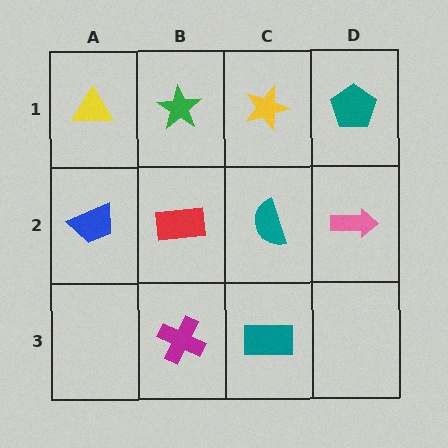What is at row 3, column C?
A teal rectangle.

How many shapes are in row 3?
2 shapes.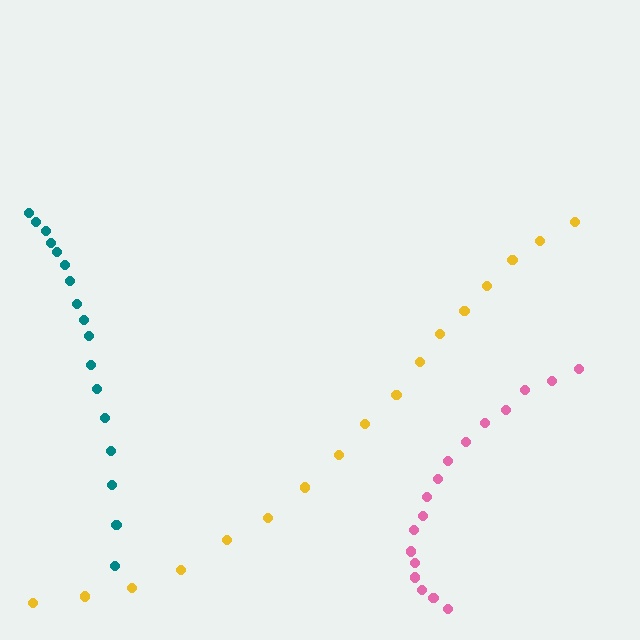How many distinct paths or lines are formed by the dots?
There are 3 distinct paths.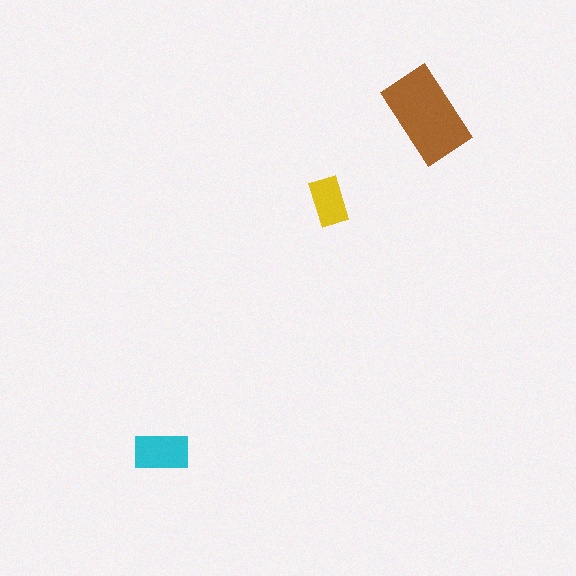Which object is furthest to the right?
The brown rectangle is rightmost.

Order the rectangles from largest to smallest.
the brown one, the cyan one, the yellow one.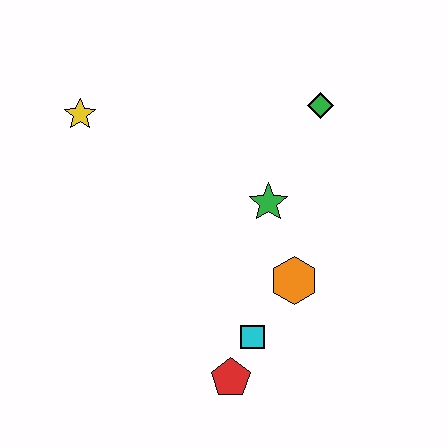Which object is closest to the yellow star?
The green star is closest to the yellow star.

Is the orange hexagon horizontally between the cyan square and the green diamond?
Yes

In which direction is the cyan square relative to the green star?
The cyan square is below the green star.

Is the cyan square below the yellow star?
Yes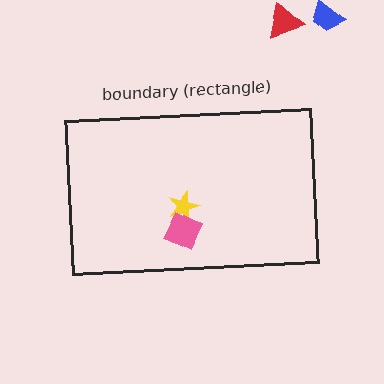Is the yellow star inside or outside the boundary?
Inside.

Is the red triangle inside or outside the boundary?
Outside.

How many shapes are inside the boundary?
2 inside, 2 outside.